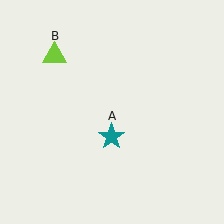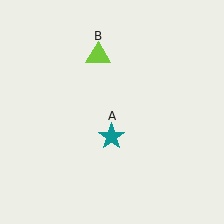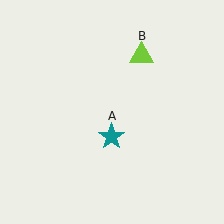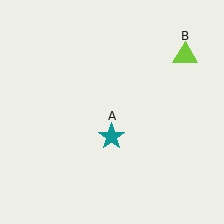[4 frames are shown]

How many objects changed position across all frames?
1 object changed position: lime triangle (object B).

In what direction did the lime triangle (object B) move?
The lime triangle (object B) moved right.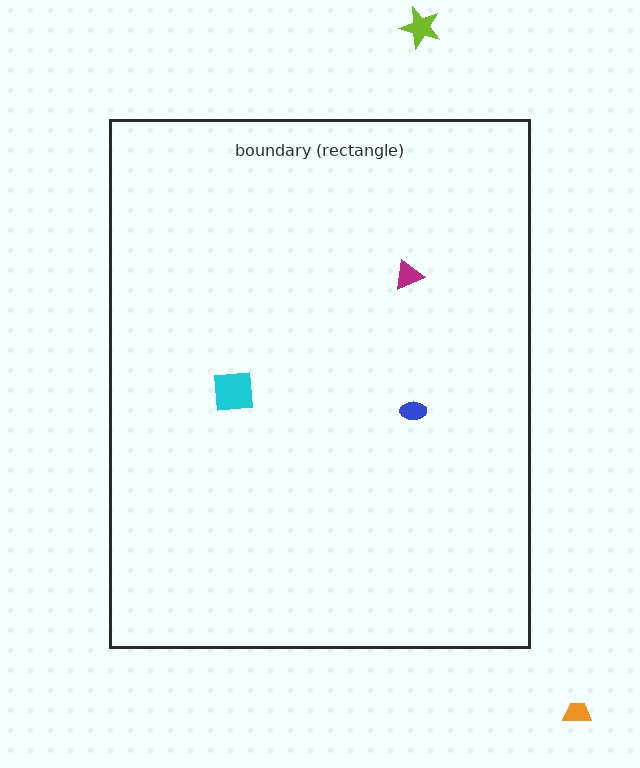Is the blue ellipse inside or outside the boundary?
Inside.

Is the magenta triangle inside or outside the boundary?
Inside.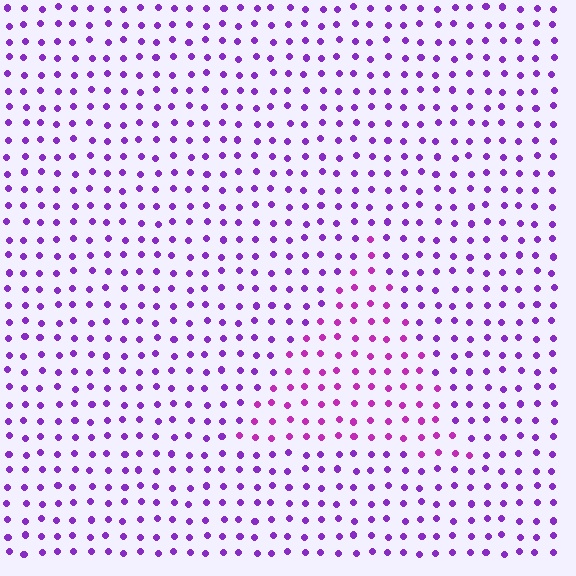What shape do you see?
I see a triangle.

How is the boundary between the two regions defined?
The boundary is defined purely by a slight shift in hue (about 29 degrees). Spacing, size, and orientation are identical on both sides.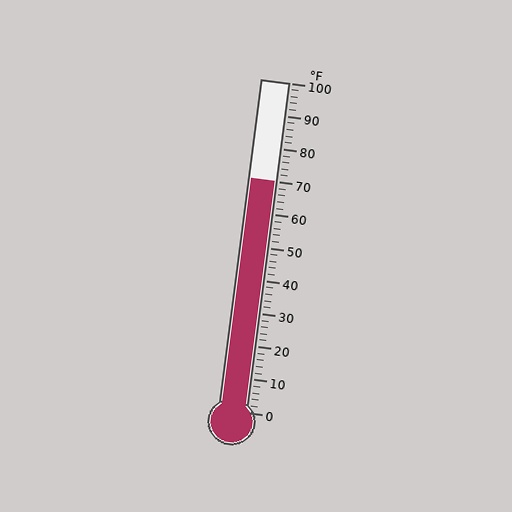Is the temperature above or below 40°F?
The temperature is above 40°F.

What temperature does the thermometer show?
The thermometer shows approximately 70°F.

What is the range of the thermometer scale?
The thermometer scale ranges from 0°F to 100°F.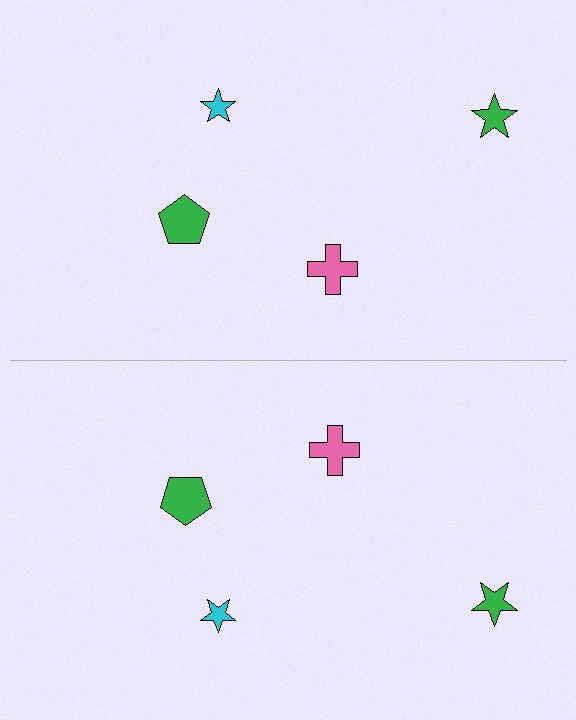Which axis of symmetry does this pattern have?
The pattern has a horizontal axis of symmetry running through the center of the image.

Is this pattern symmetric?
Yes, this pattern has bilateral (reflection) symmetry.